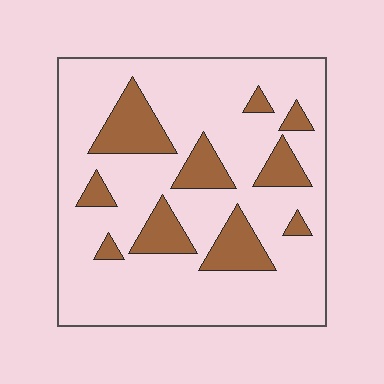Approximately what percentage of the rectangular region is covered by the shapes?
Approximately 20%.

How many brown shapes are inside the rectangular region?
10.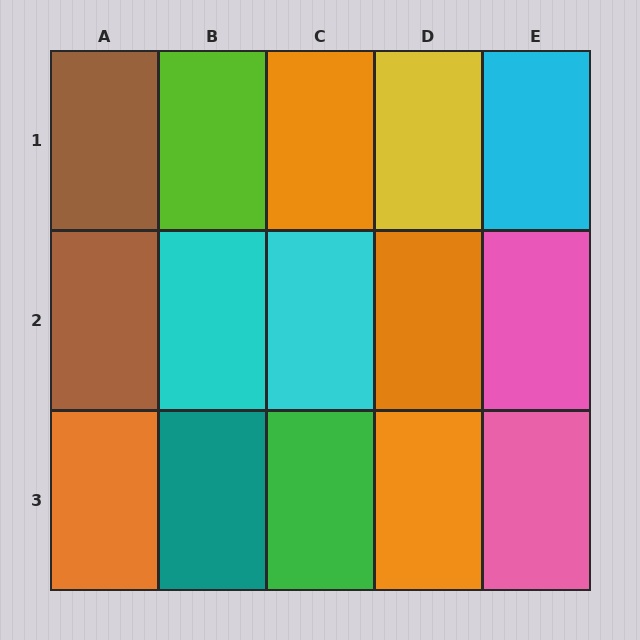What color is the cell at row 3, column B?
Teal.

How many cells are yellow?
1 cell is yellow.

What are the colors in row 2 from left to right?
Brown, cyan, cyan, orange, pink.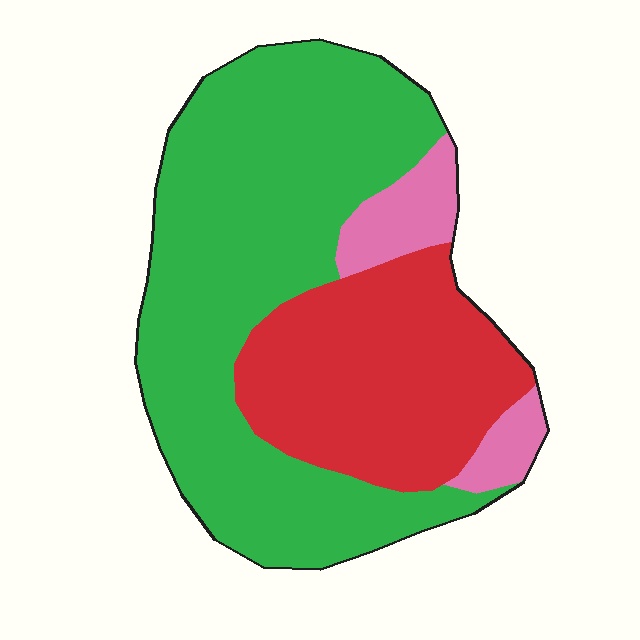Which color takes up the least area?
Pink, at roughly 10%.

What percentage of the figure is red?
Red takes up about one third (1/3) of the figure.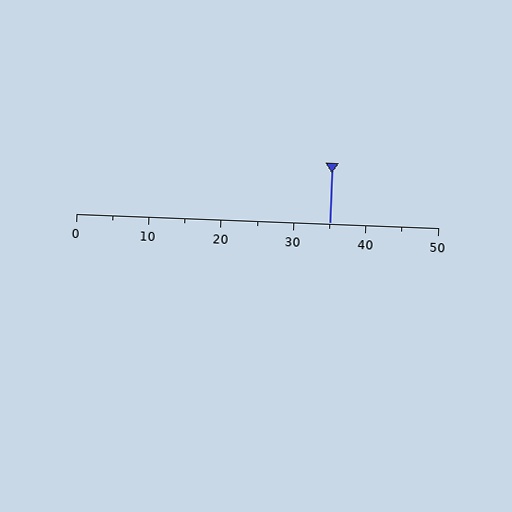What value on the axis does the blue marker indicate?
The marker indicates approximately 35.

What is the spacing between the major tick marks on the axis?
The major ticks are spaced 10 apart.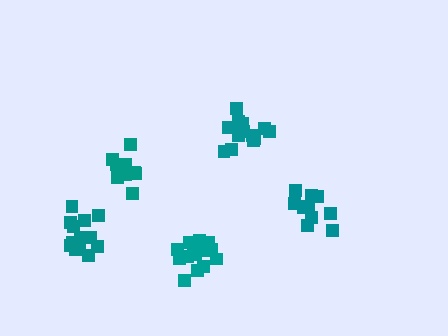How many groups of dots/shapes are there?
There are 5 groups.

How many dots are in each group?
Group 1: 10 dots, Group 2: 11 dots, Group 3: 15 dots, Group 4: 13 dots, Group 5: 15 dots (64 total).